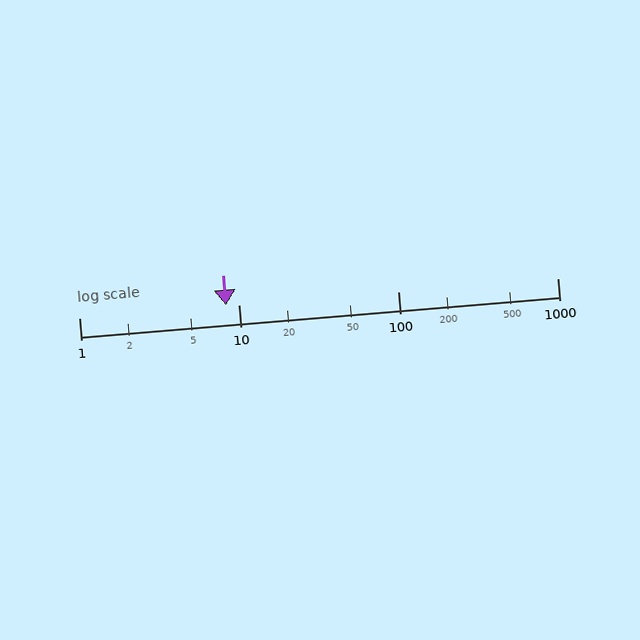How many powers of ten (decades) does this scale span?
The scale spans 3 decades, from 1 to 1000.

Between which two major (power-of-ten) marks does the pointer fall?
The pointer is between 1 and 10.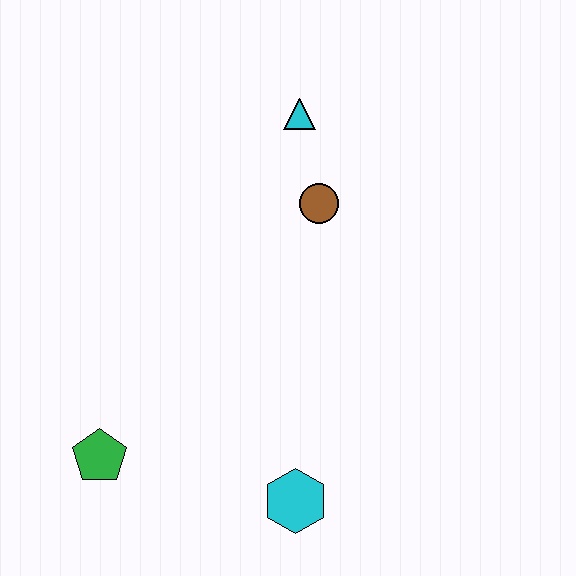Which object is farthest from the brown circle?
The green pentagon is farthest from the brown circle.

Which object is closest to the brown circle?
The cyan triangle is closest to the brown circle.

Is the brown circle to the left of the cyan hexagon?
No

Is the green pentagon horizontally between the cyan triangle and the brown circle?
No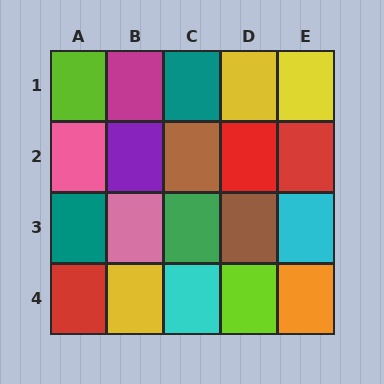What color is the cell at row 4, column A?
Red.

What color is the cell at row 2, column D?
Red.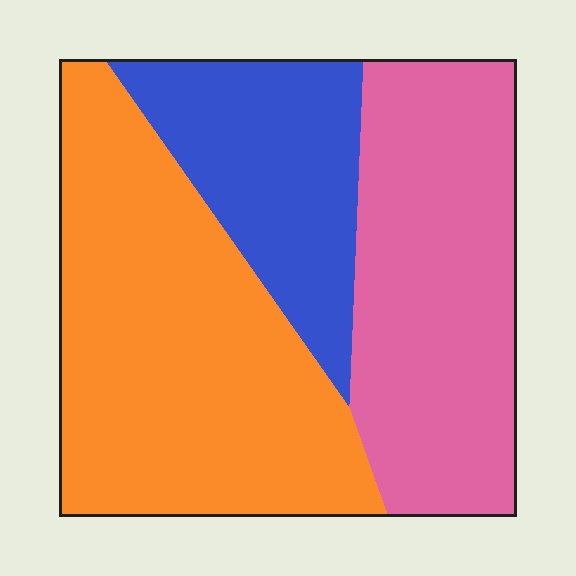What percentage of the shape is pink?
Pink covers around 35% of the shape.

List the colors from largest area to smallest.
From largest to smallest: orange, pink, blue.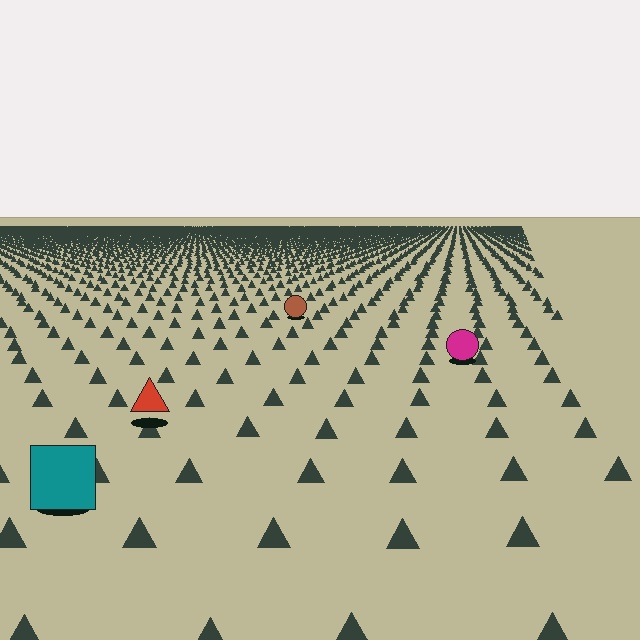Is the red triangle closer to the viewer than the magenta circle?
Yes. The red triangle is closer — you can tell from the texture gradient: the ground texture is coarser near it.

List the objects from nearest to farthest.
From nearest to farthest: the teal square, the red triangle, the magenta circle, the brown circle.